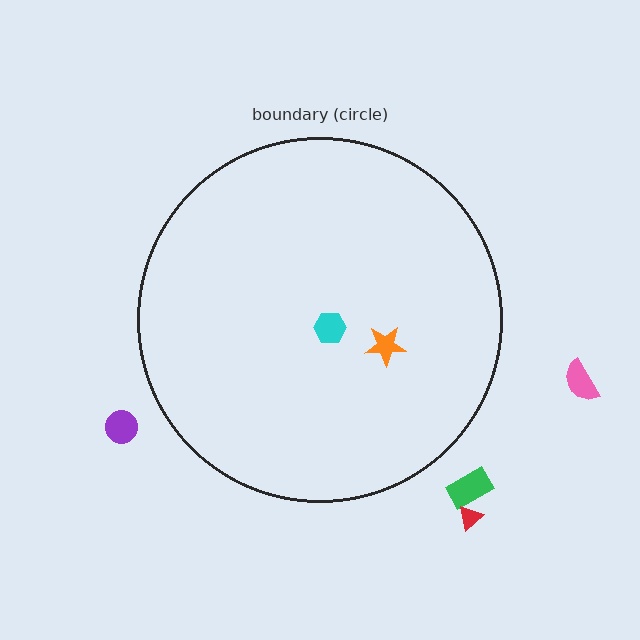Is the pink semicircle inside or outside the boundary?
Outside.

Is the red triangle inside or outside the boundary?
Outside.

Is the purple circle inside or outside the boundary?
Outside.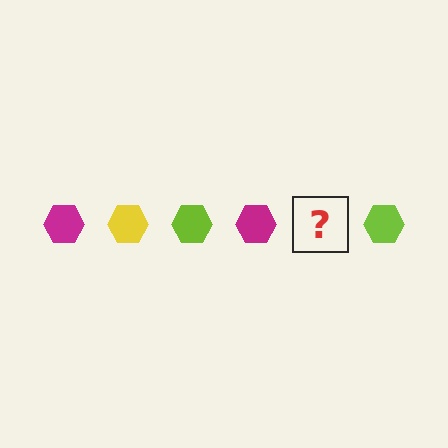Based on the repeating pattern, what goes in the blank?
The blank should be a yellow hexagon.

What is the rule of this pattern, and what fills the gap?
The rule is that the pattern cycles through magenta, yellow, lime hexagons. The gap should be filled with a yellow hexagon.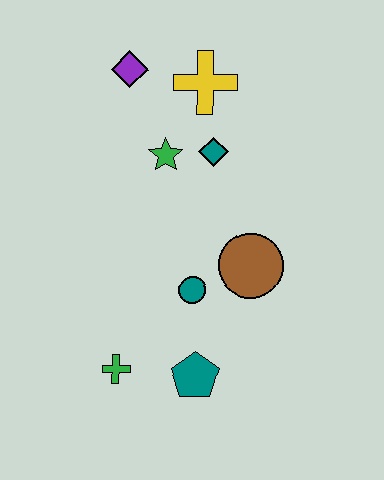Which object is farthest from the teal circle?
The purple diamond is farthest from the teal circle.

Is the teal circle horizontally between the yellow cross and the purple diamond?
Yes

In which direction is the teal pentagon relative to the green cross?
The teal pentagon is to the right of the green cross.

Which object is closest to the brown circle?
The teal circle is closest to the brown circle.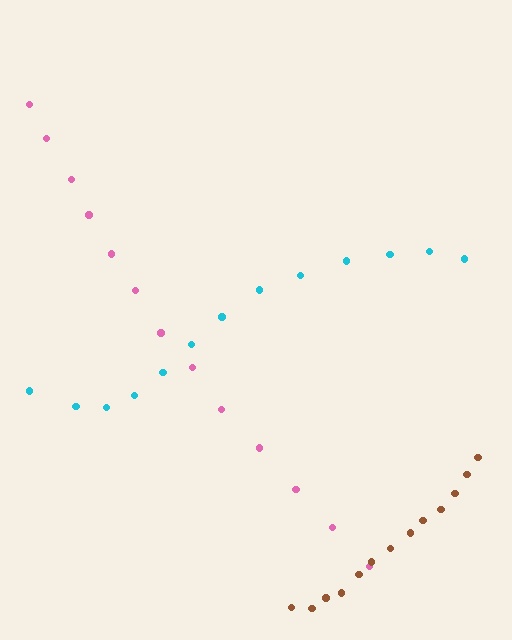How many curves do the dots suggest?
There are 3 distinct paths.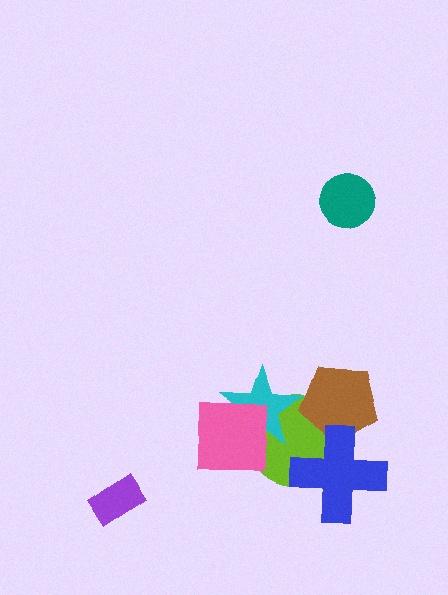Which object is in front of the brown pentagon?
The blue cross is in front of the brown pentagon.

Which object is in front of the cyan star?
The pink square is in front of the cyan star.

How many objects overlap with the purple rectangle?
0 objects overlap with the purple rectangle.